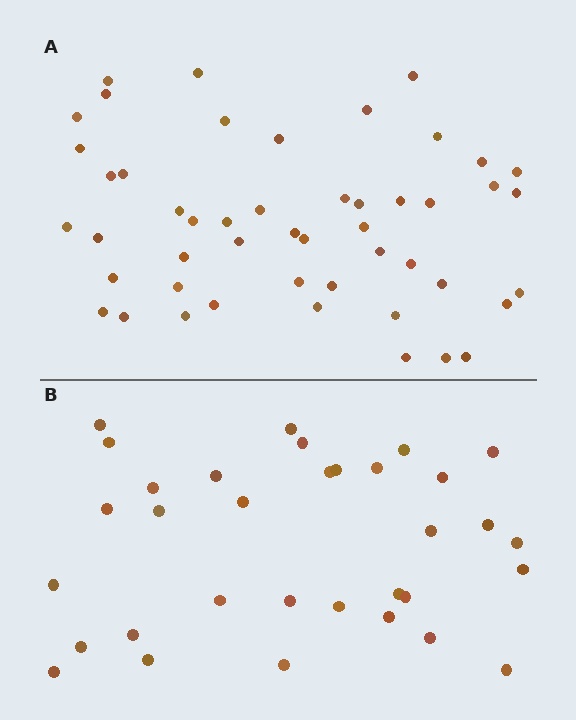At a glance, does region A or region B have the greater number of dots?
Region A (the top region) has more dots.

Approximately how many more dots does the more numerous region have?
Region A has approximately 15 more dots than region B.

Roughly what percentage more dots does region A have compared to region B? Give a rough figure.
About 50% more.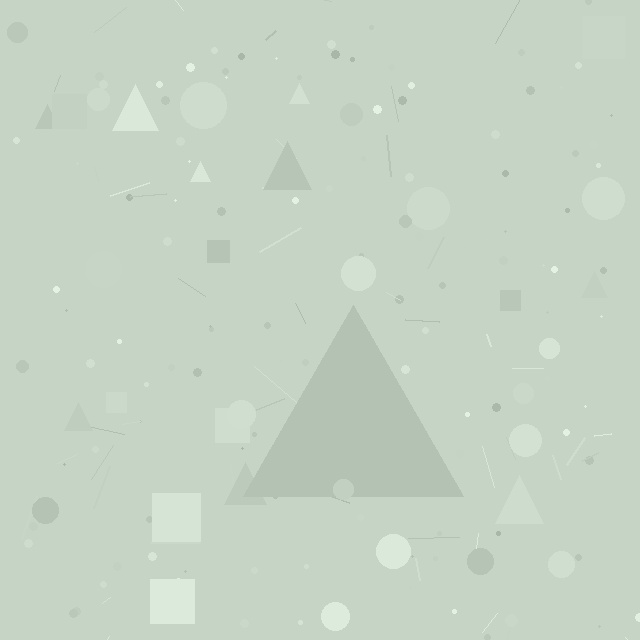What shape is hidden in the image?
A triangle is hidden in the image.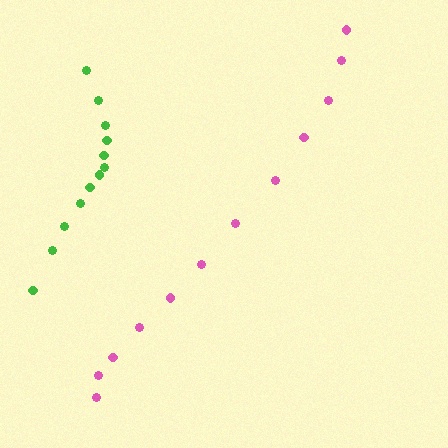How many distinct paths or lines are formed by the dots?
There are 2 distinct paths.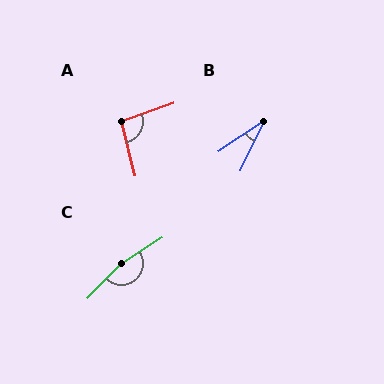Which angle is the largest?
C, at approximately 167 degrees.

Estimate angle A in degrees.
Approximately 96 degrees.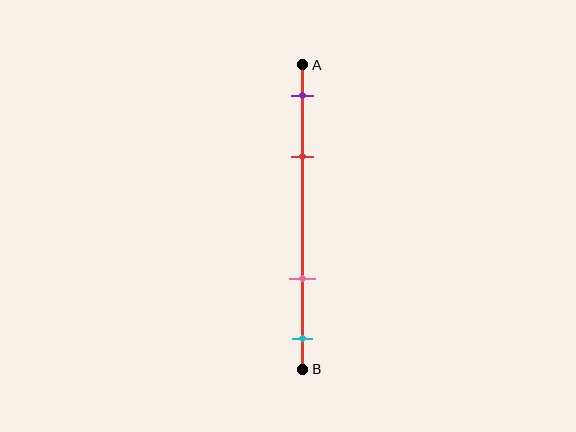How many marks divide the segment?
There are 4 marks dividing the segment.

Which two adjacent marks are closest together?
The purple and red marks are the closest adjacent pair.